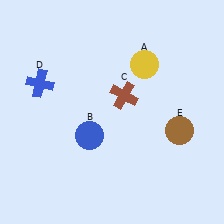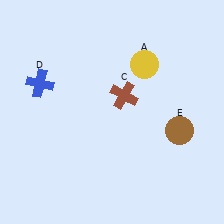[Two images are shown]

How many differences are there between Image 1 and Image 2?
There is 1 difference between the two images.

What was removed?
The blue circle (B) was removed in Image 2.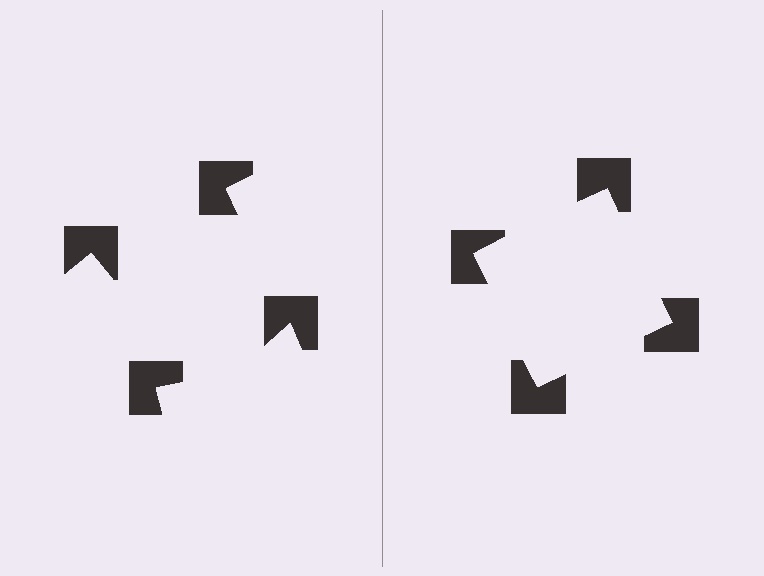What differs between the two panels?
The notched squares are positioned identically on both sides; only the wedge orientations differ. On the right they align to a square; on the left they are misaligned.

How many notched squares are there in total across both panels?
8 — 4 on each side.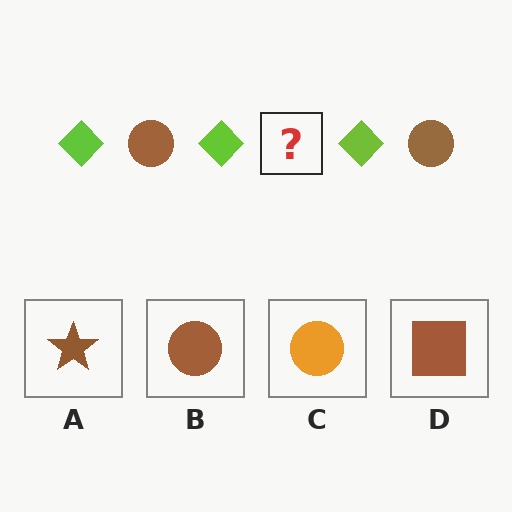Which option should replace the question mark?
Option B.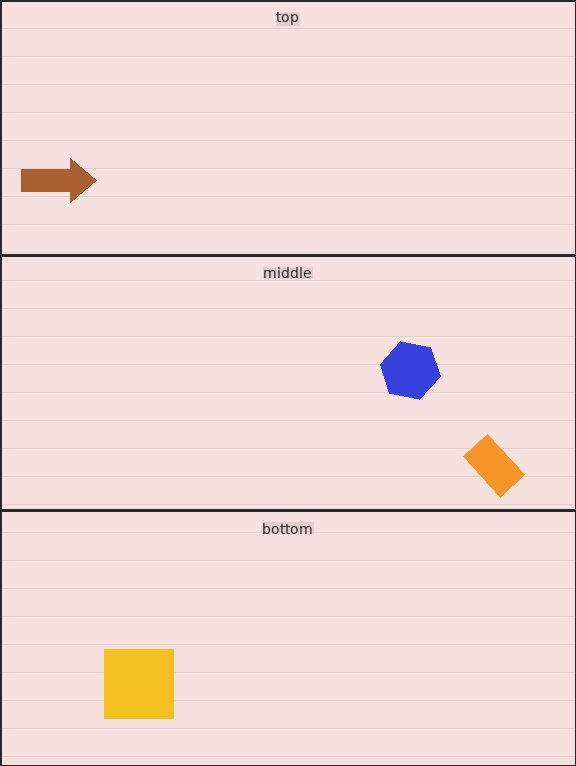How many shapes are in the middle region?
2.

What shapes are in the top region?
The brown arrow.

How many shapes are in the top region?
1.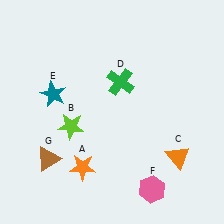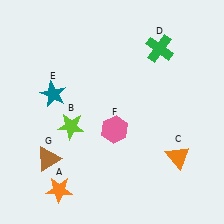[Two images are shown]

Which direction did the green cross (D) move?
The green cross (D) moved right.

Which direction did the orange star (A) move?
The orange star (A) moved left.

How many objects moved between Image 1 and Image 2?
3 objects moved between the two images.